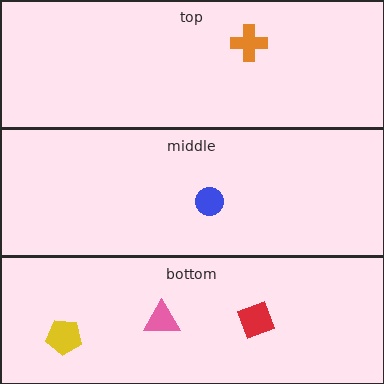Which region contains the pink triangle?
The bottom region.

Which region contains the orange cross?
The top region.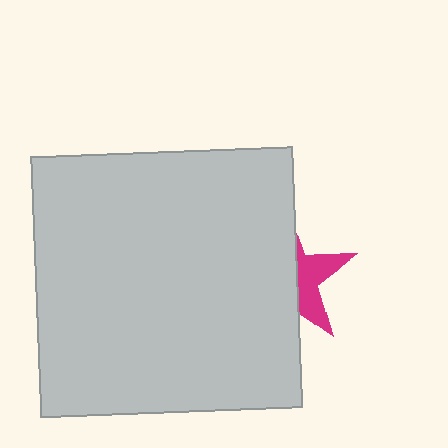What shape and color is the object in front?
The object in front is a light gray rectangle.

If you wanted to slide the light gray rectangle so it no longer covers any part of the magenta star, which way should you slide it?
Slide it left — that is the most direct way to separate the two shapes.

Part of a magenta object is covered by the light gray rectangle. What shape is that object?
It is a star.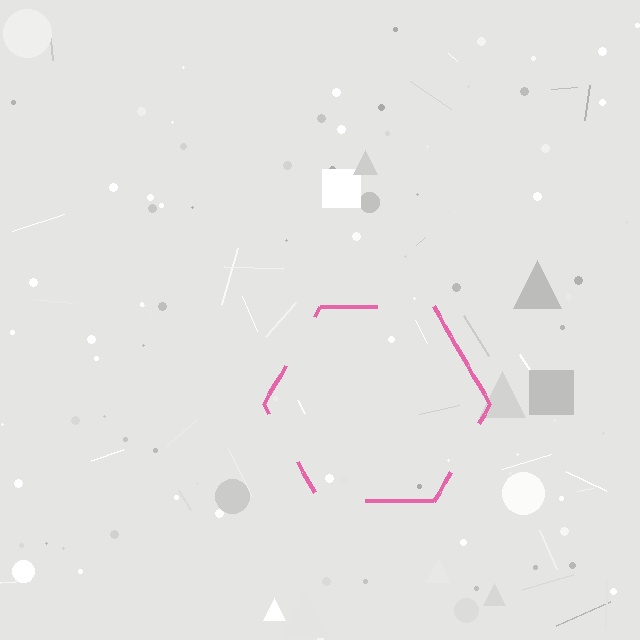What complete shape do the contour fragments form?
The contour fragments form a hexagon.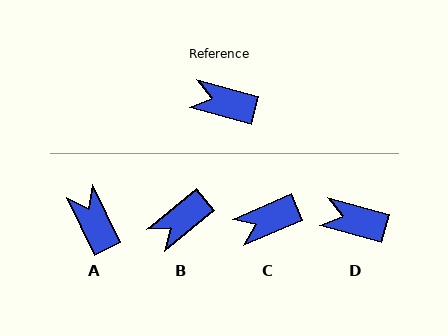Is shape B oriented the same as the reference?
No, it is off by about 54 degrees.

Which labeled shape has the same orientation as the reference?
D.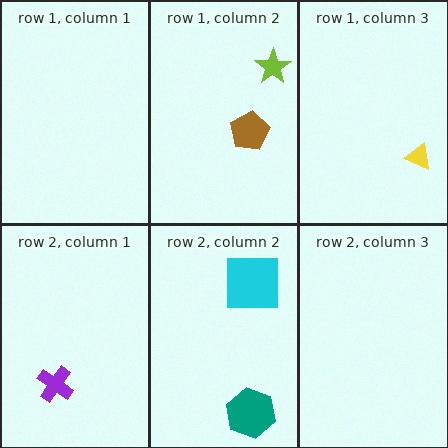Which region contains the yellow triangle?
The row 1, column 3 region.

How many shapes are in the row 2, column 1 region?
1.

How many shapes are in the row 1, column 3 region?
1.